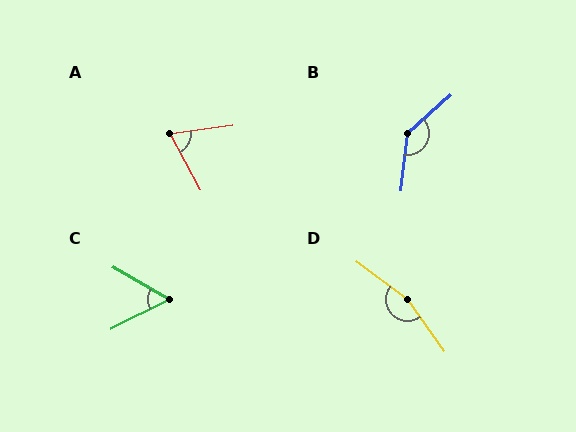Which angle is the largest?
D, at approximately 163 degrees.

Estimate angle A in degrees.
Approximately 69 degrees.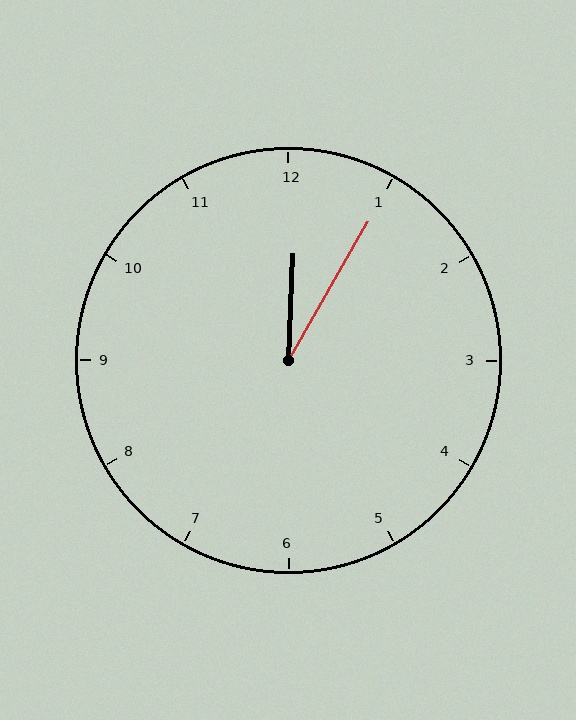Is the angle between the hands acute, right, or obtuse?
It is acute.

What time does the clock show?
12:05.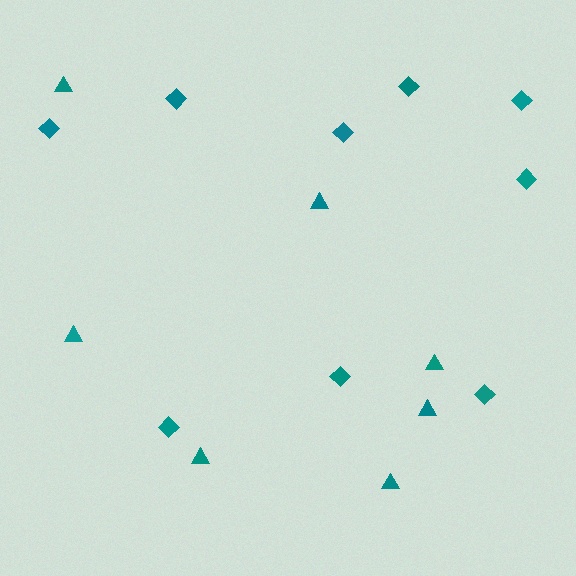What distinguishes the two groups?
There are 2 groups: one group of diamonds (9) and one group of triangles (7).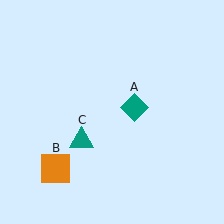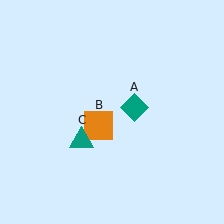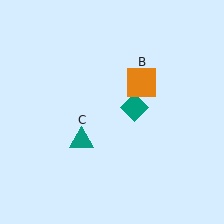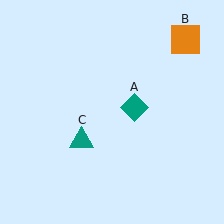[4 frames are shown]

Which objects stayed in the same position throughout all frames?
Teal diamond (object A) and teal triangle (object C) remained stationary.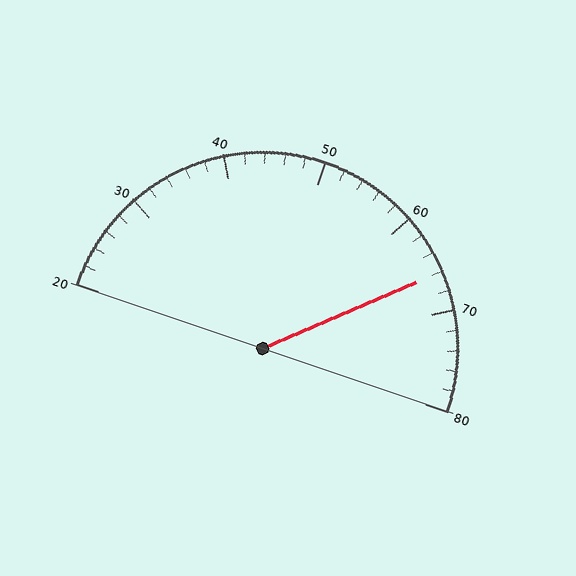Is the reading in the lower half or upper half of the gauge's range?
The reading is in the upper half of the range (20 to 80).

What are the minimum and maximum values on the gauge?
The gauge ranges from 20 to 80.